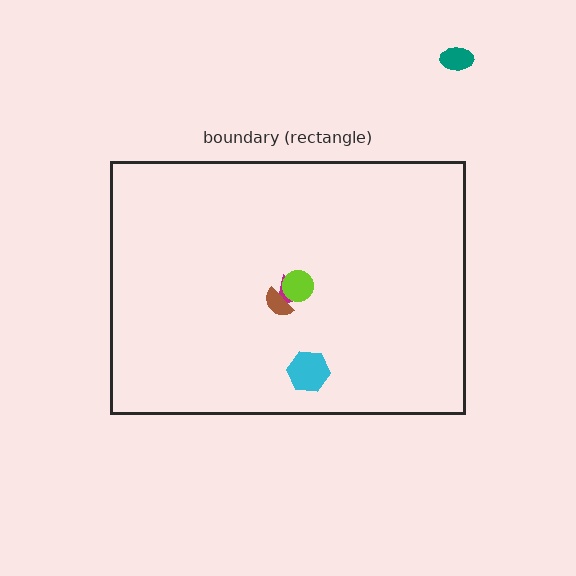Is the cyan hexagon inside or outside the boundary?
Inside.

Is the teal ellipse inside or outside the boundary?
Outside.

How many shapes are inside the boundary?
4 inside, 1 outside.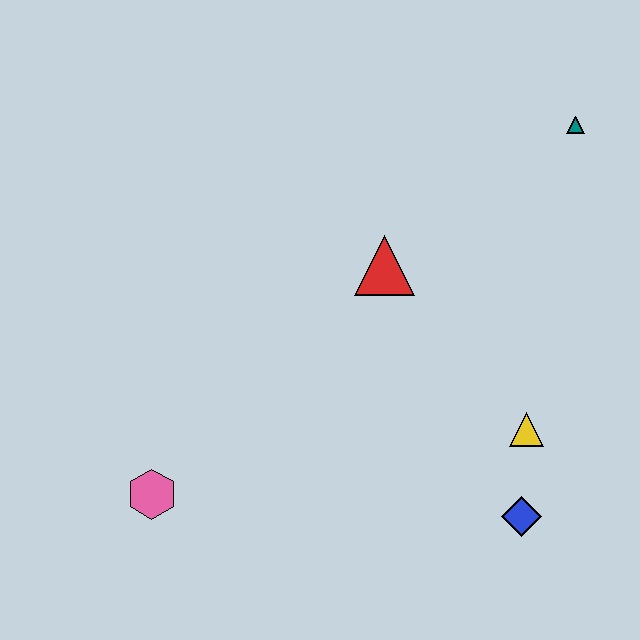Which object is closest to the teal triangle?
The red triangle is closest to the teal triangle.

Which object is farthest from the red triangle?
The pink hexagon is farthest from the red triangle.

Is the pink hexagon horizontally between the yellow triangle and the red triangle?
No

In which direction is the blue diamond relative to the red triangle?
The blue diamond is below the red triangle.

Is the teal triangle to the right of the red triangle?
Yes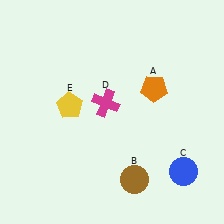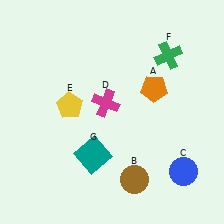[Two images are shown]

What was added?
A green cross (F), a teal square (G) were added in Image 2.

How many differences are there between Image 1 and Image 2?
There are 2 differences between the two images.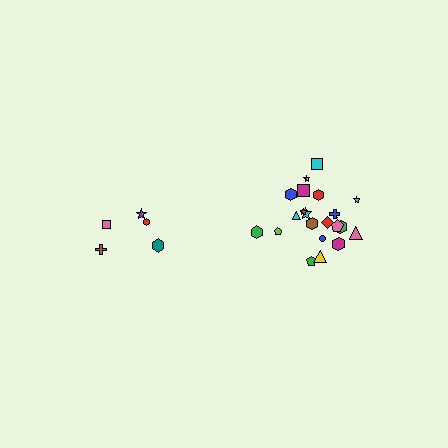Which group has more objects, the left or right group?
The right group.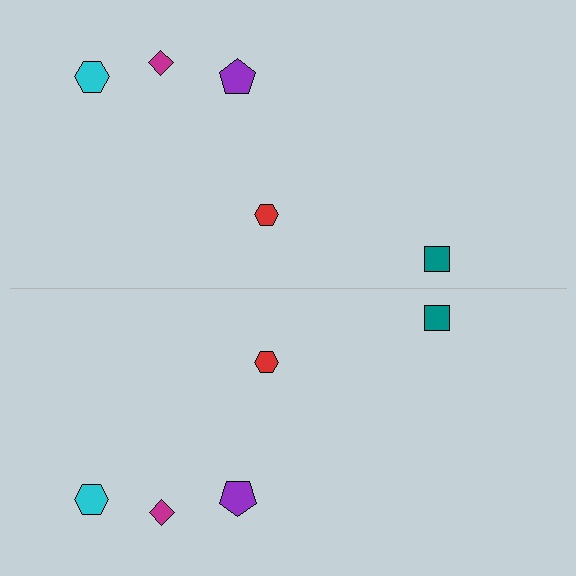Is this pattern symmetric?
Yes, this pattern has bilateral (reflection) symmetry.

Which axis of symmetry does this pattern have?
The pattern has a horizontal axis of symmetry running through the center of the image.